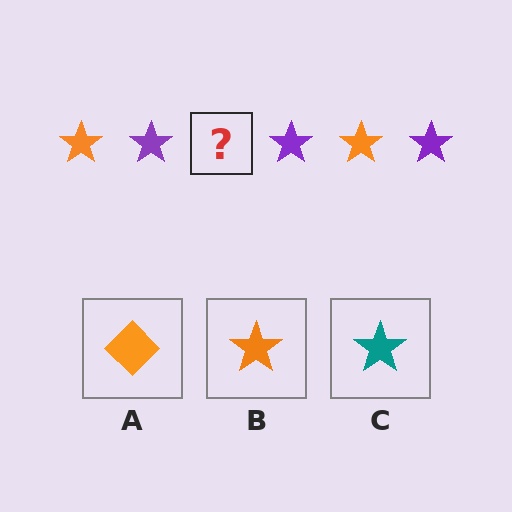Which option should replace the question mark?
Option B.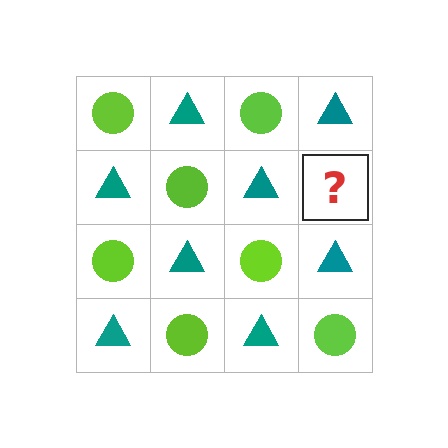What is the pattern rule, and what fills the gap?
The rule is that it alternates lime circle and teal triangle in a checkerboard pattern. The gap should be filled with a lime circle.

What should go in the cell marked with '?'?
The missing cell should contain a lime circle.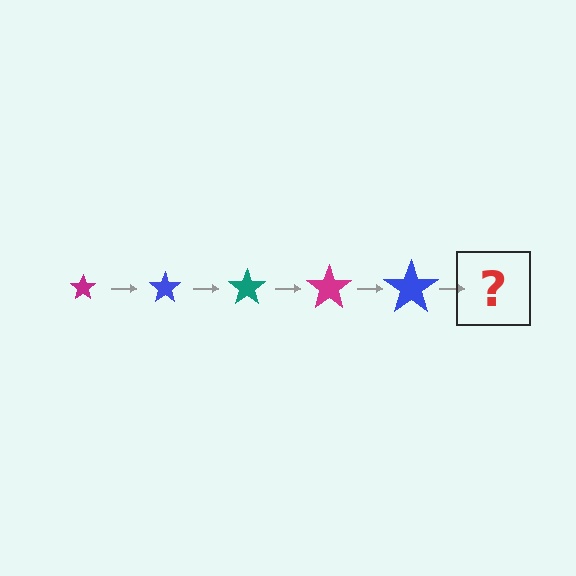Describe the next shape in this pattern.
It should be a teal star, larger than the previous one.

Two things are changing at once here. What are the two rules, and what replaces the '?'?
The two rules are that the star grows larger each step and the color cycles through magenta, blue, and teal. The '?' should be a teal star, larger than the previous one.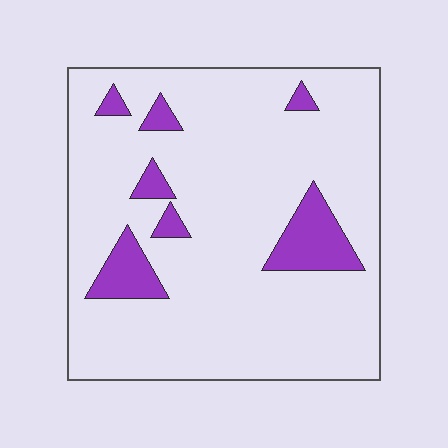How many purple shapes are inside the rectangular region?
7.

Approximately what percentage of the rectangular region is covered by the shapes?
Approximately 10%.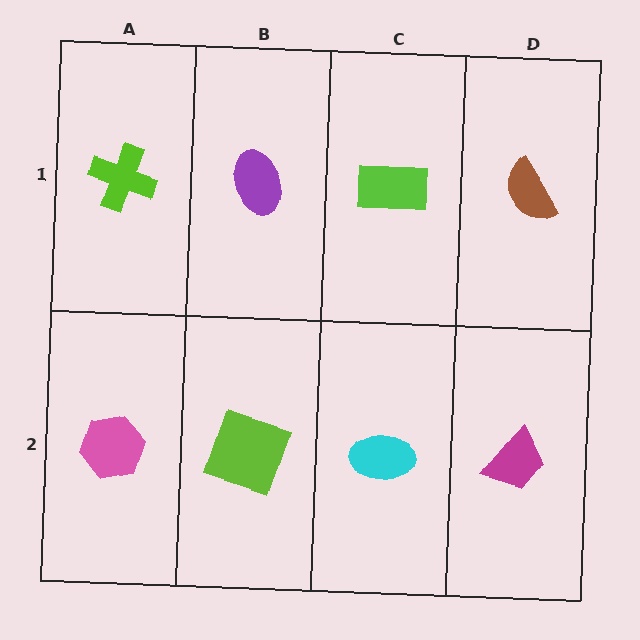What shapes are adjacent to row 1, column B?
A lime square (row 2, column B), a lime cross (row 1, column A), a lime rectangle (row 1, column C).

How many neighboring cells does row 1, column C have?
3.